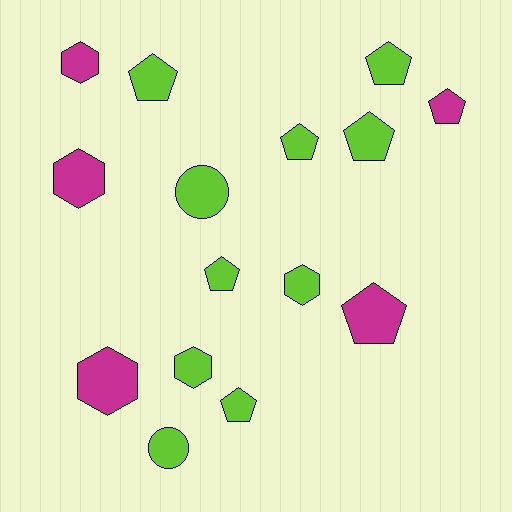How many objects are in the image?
There are 15 objects.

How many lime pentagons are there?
There are 6 lime pentagons.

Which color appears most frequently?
Lime, with 10 objects.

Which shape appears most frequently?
Pentagon, with 8 objects.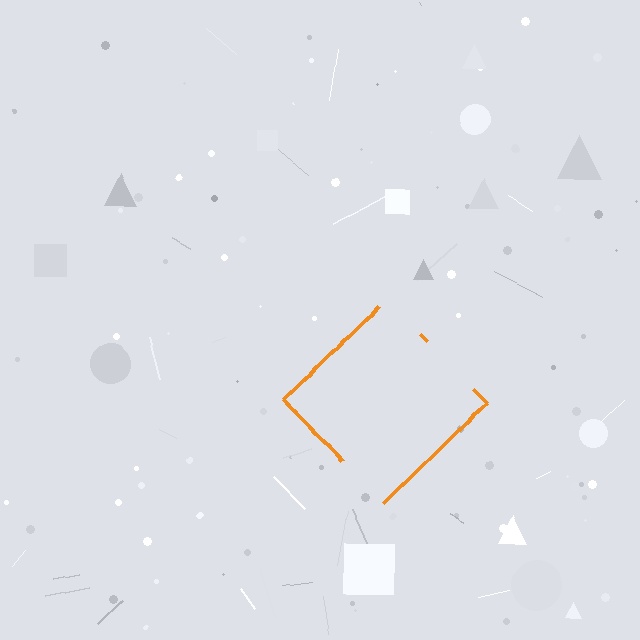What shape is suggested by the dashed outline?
The dashed outline suggests a diamond.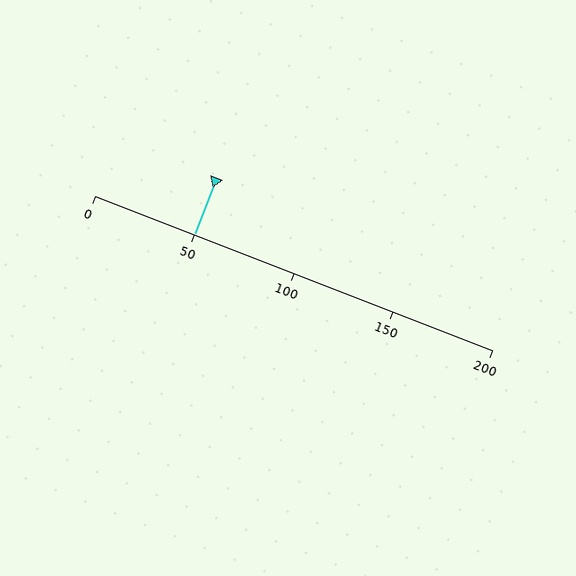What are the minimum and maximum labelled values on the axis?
The axis runs from 0 to 200.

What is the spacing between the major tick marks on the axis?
The major ticks are spaced 50 apart.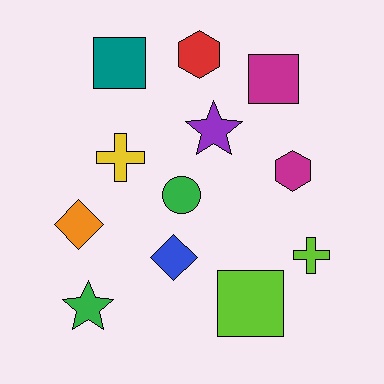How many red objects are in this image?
There is 1 red object.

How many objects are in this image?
There are 12 objects.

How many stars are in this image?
There are 2 stars.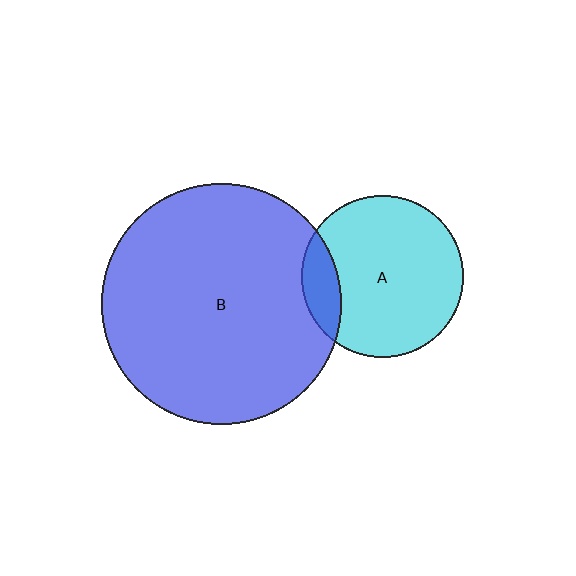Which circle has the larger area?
Circle B (blue).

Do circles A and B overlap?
Yes.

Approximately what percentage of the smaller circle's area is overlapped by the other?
Approximately 15%.